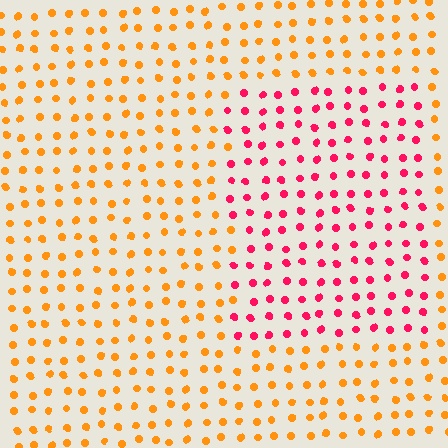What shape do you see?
I see a rectangle.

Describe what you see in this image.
The image is filled with small orange elements in a uniform arrangement. A rectangle-shaped region is visible where the elements are tinted to a slightly different hue, forming a subtle color boundary.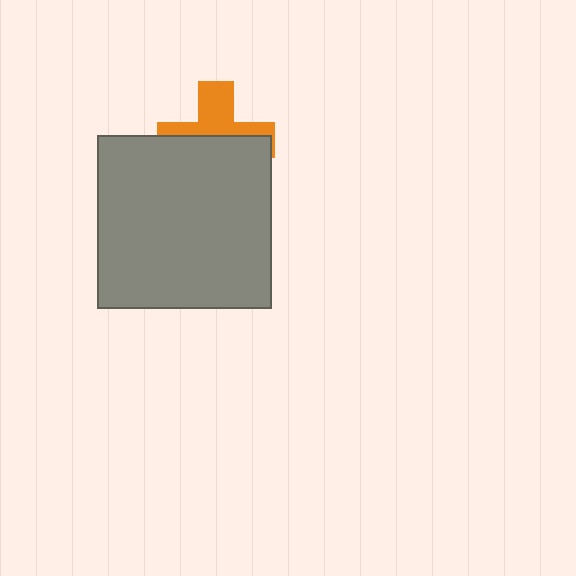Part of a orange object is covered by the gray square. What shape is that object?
It is a cross.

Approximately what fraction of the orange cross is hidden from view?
Roughly 56% of the orange cross is hidden behind the gray square.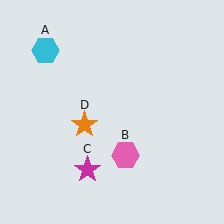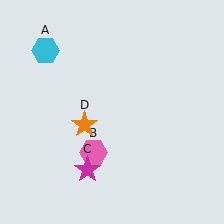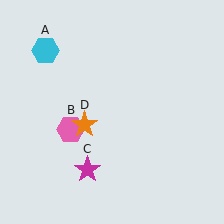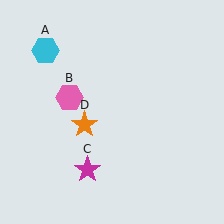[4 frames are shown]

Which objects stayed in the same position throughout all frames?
Cyan hexagon (object A) and magenta star (object C) and orange star (object D) remained stationary.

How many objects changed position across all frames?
1 object changed position: pink hexagon (object B).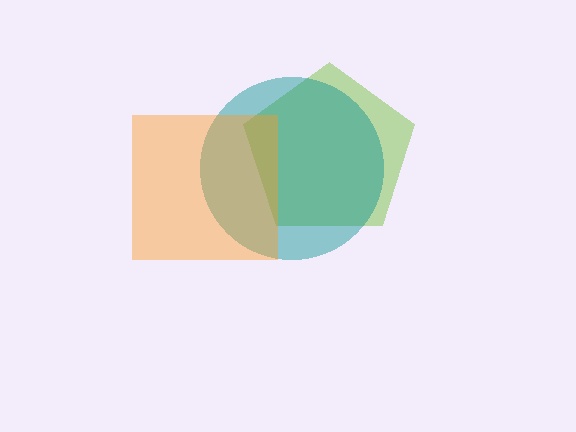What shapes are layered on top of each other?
The layered shapes are: a lime pentagon, a teal circle, an orange square.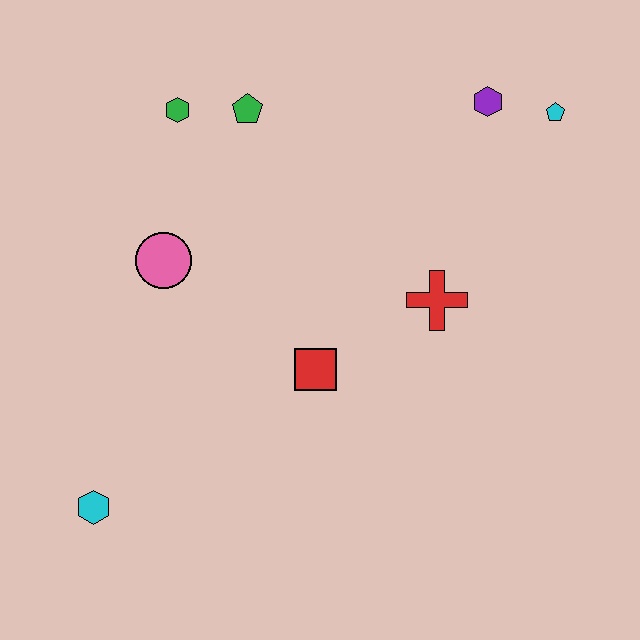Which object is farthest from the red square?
The cyan pentagon is farthest from the red square.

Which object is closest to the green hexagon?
The green pentagon is closest to the green hexagon.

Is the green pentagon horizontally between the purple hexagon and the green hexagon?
Yes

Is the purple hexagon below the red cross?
No